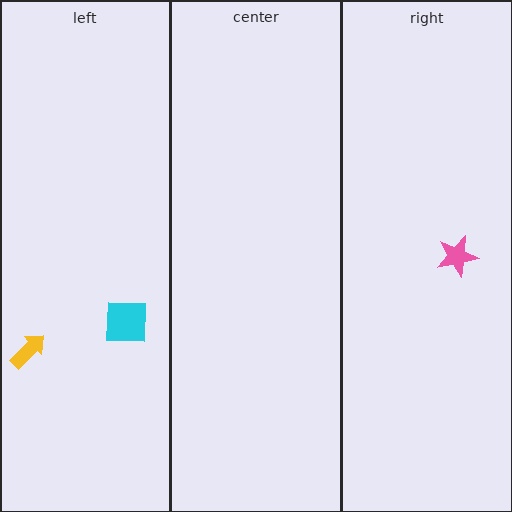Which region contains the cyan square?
The left region.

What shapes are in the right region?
The pink star.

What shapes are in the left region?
The yellow arrow, the cyan square.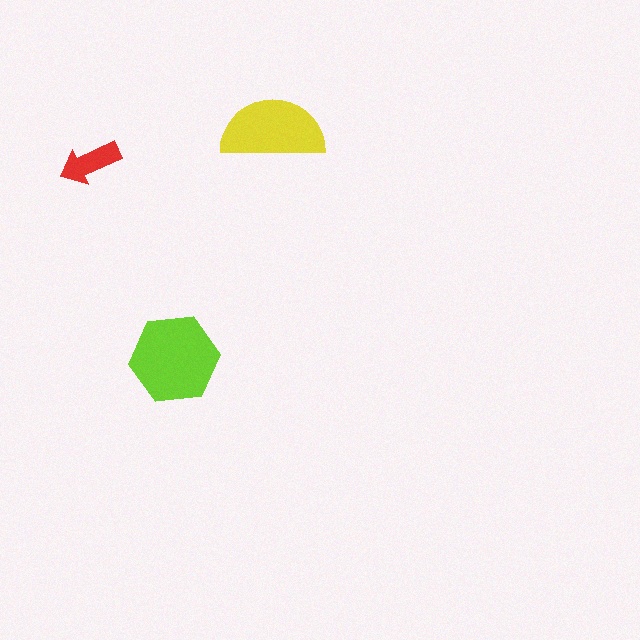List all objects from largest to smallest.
The lime hexagon, the yellow semicircle, the red arrow.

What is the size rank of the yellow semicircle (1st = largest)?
2nd.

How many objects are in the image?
There are 3 objects in the image.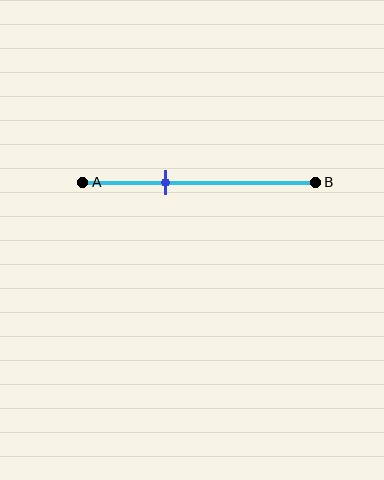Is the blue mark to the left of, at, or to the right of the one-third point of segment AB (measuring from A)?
The blue mark is approximately at the one-third point of segment AB.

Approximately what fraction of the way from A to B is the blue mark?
The blue mark is approximately 35% of the way from A to B.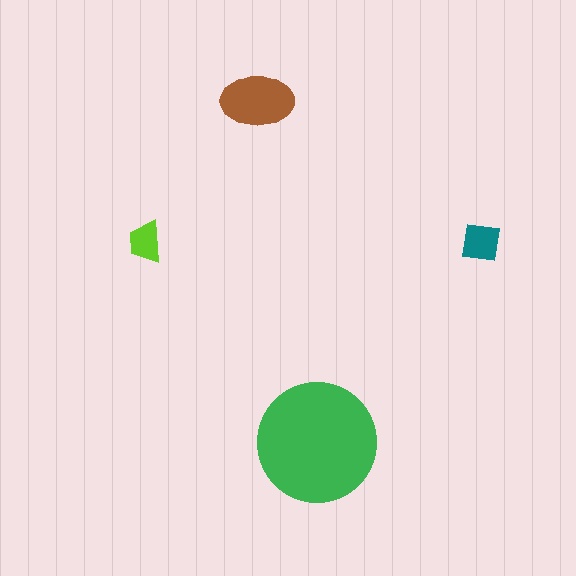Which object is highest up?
The brown ellipse is topmost.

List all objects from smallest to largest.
The lime trapezoid, the teal square, the brown ellipse, the green circle.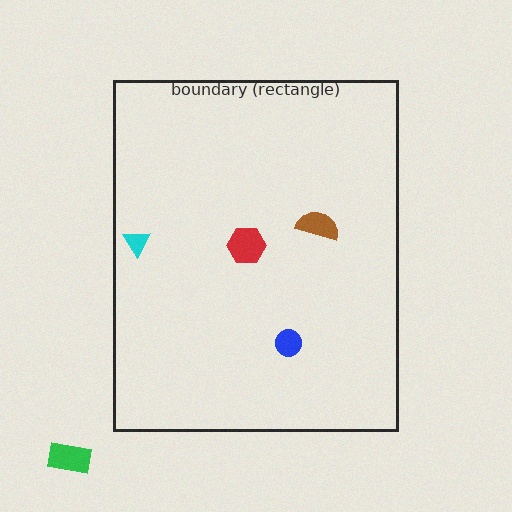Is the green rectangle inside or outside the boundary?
Outside.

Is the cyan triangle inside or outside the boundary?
Inside.